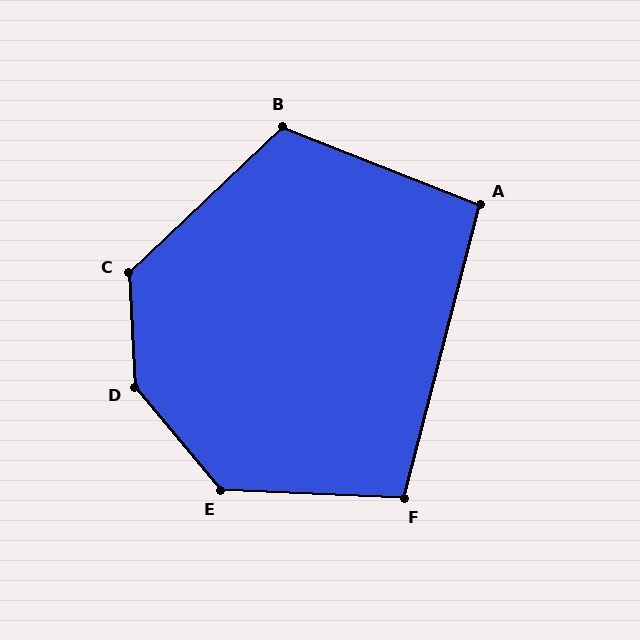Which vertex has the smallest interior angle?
A, at approximately 97 degrees.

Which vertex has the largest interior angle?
D, at approximately 143 degrees.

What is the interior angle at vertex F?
Approximately 102 degrees (obtuse).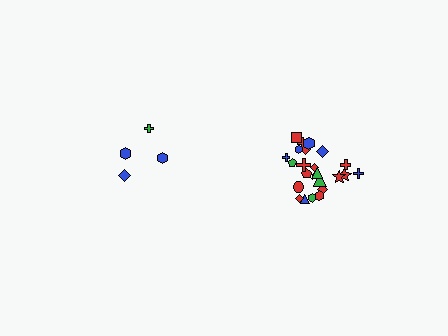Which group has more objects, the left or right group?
The right group.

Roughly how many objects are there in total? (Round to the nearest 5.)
Roughly 30 objects in total.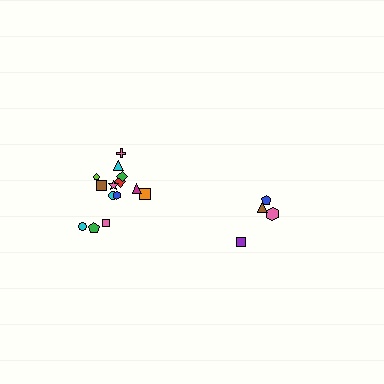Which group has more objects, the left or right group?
The left group.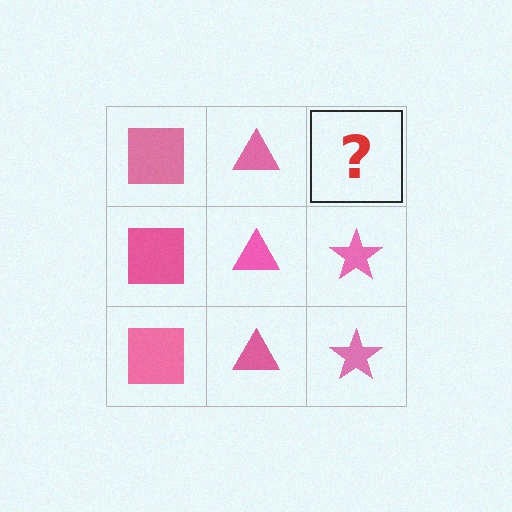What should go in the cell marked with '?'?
The missing cell should contain a pink star.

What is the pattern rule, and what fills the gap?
The rule is that each column has a consistent shape. The gap should be filled with a pink star.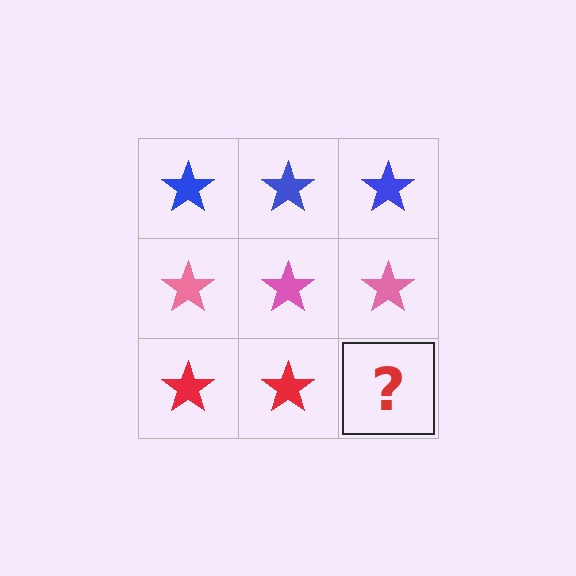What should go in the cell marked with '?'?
The missing cell should contain a red star.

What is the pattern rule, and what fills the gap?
The rule is that each row has a consistent color. The gap should be filled with a red star.